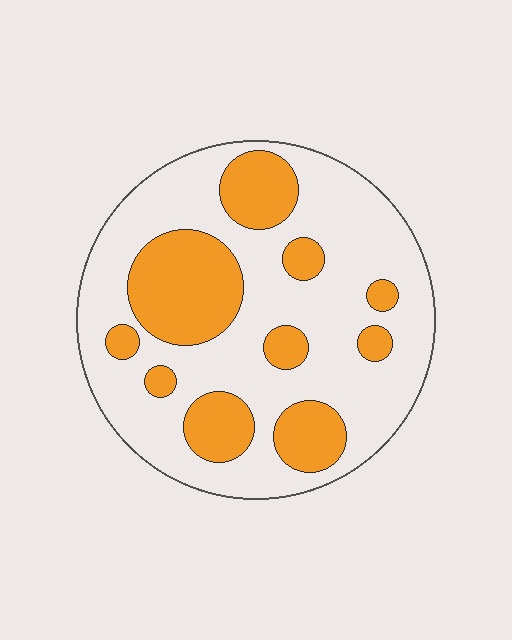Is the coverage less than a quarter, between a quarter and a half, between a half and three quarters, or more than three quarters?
Between a quarter and a half.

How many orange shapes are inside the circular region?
10.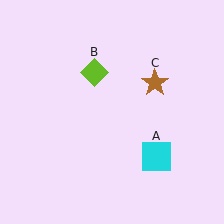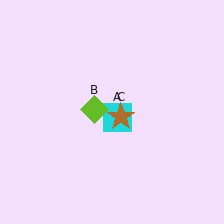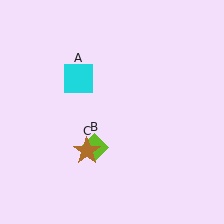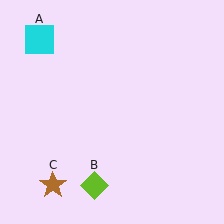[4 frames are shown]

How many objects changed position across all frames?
3 objects changed position: cyan square (object A), lime diamond (object B), brown star (object C).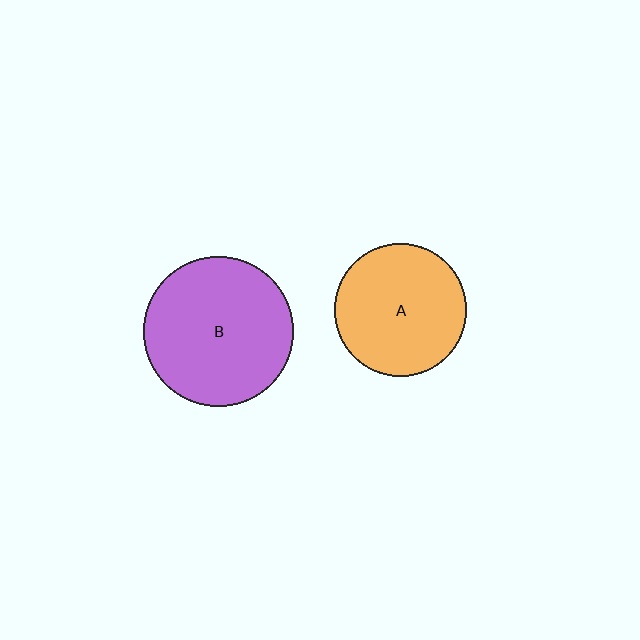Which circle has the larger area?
Circle B (purple).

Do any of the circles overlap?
No, none of the circles overlap.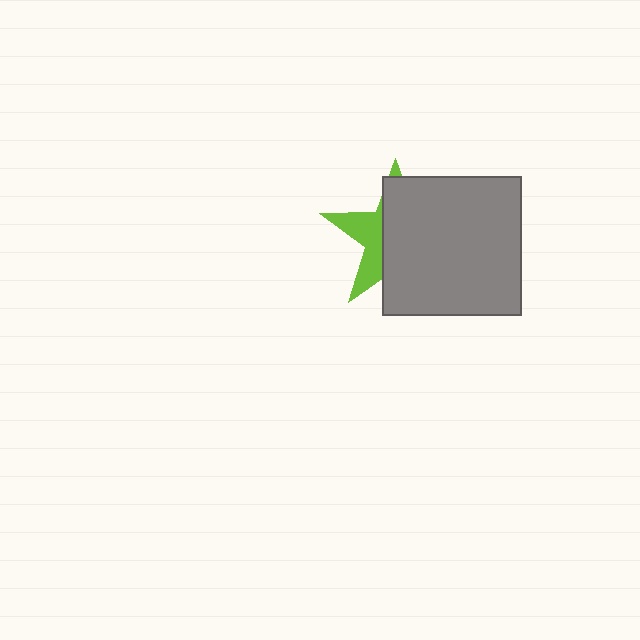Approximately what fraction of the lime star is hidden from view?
Roughly 66% of the lime star is hidden behind the gray square.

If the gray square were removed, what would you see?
You would see the complete lime star.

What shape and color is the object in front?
The object in front is a gray square.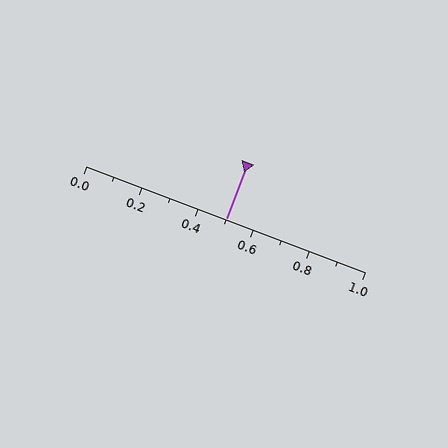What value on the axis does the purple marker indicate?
The marker indicates approximately 0.5.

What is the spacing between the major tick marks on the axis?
The major ticks are spaced 0.2 apart.